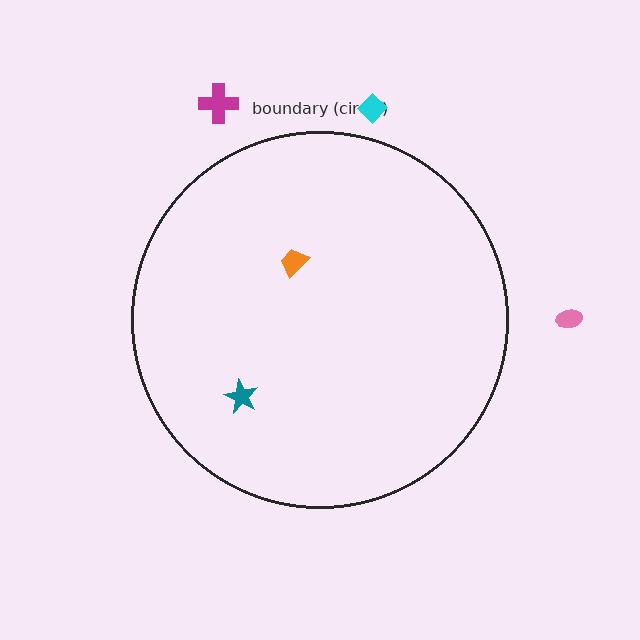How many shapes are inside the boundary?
2 inside, 3 outside.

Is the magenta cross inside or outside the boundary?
Outside.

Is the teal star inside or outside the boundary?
Inside.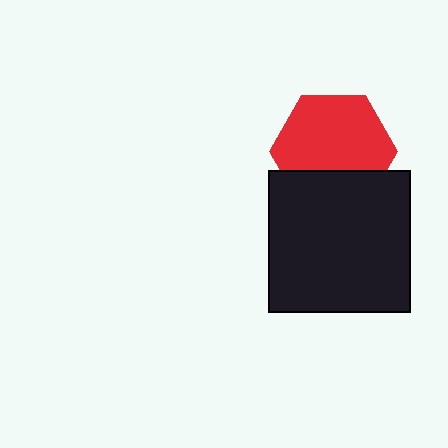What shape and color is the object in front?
The object in front is a black square.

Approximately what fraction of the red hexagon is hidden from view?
Roughly 30% of the red hexagon is hidden behind the black square.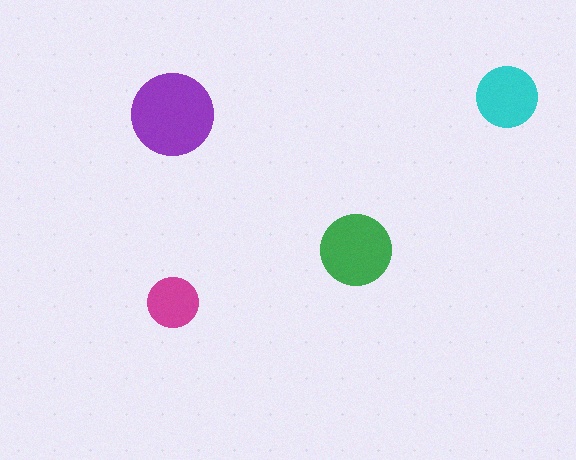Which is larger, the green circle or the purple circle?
The purple one.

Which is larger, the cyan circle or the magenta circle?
The cyan one.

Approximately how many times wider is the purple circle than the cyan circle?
About 1.5 times wider.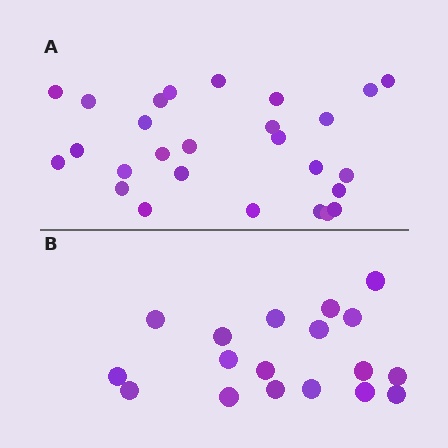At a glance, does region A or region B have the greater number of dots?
Region A (the top region) has more dots.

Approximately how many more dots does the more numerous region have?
Region A has roughly 8 or so more dots than region B.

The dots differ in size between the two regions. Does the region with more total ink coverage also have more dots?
No. Region B has more total ink coverage because its dots are larger, but region A actually contains more individual dots. Total area can be misleading — the number of items is what matters here.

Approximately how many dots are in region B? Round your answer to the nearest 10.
About 20 dots. (The exact count is 18, which rounds to 20.)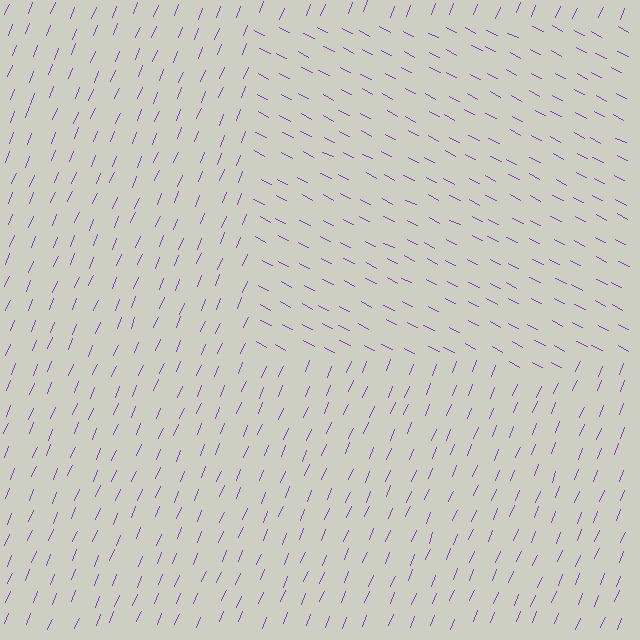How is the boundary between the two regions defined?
The boundary is defined purely by a change in line orientation (approximately 85 degrees difference). All lines are the same color and thickness.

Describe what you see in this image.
The image is filled with small purple line segments. A rectangle region in the image has lines oriented differently from the surrounding lines, creating a visible texture boundary.